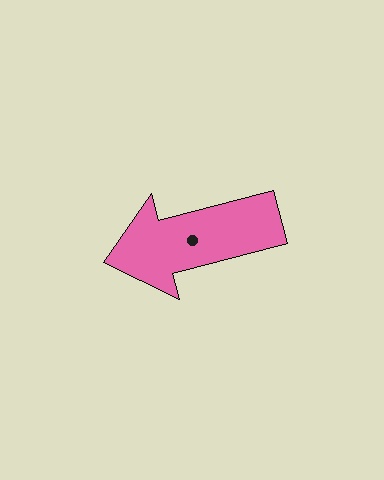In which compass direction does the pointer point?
West.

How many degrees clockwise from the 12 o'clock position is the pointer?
Approximately 256 degrees.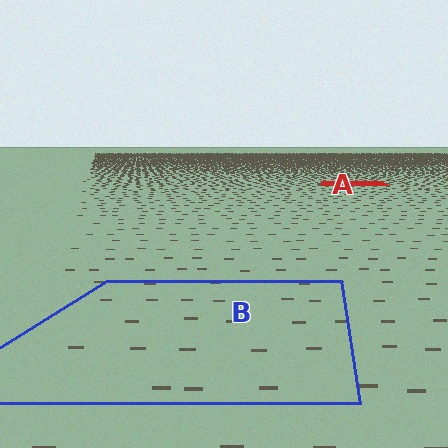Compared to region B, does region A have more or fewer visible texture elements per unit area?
Region A has more texture elements per unit area — they are packed more densely because it is farther away.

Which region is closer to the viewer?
Region B is closer. The texture elements there are larger and more spread out.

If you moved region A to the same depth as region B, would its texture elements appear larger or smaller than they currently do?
They would appear larger. At a closer depth, the same texture elements are projected at a bigger on-screen size.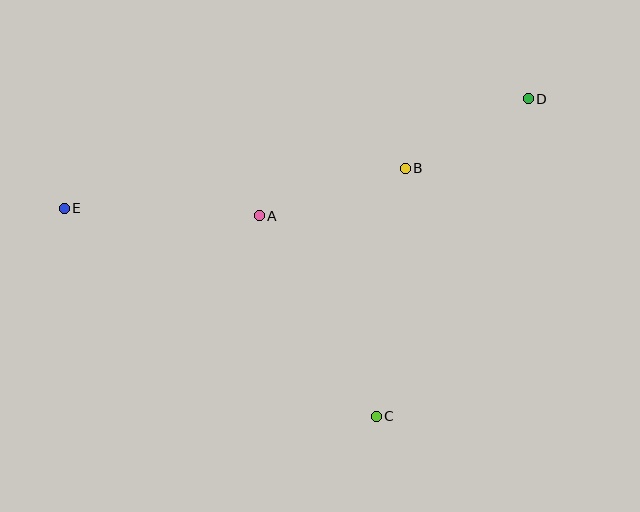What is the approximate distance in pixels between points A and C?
The distance between A and C is approximately 232 pixels.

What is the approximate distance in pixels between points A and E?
The distance between A and E is approximately 195 pixels.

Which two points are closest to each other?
Points B and D are closest to each other.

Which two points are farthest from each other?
Points D and E are farthest from each other.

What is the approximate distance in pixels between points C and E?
The distance between C and E is approximately 375 pixels.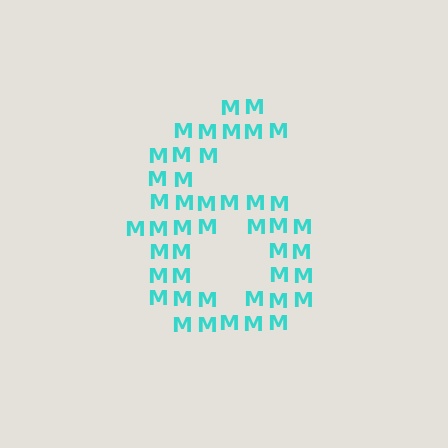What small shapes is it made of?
It is made of small letter M's.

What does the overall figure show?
The overall figure shows the digit 6.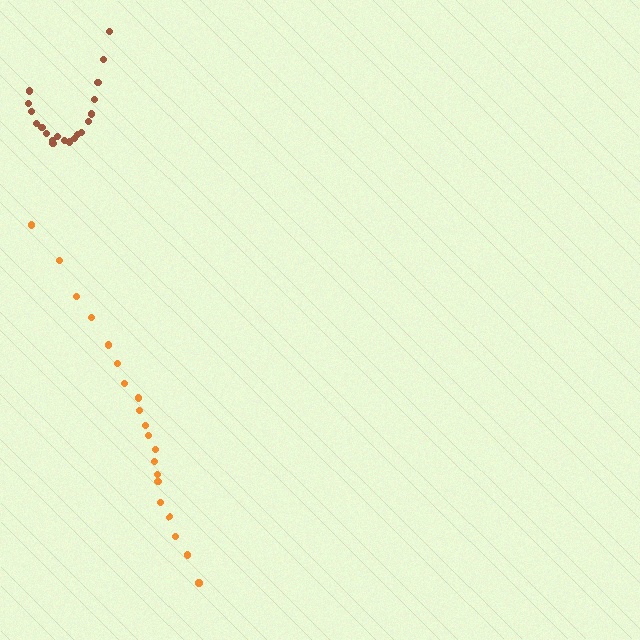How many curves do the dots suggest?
There are 2 distinct paths.